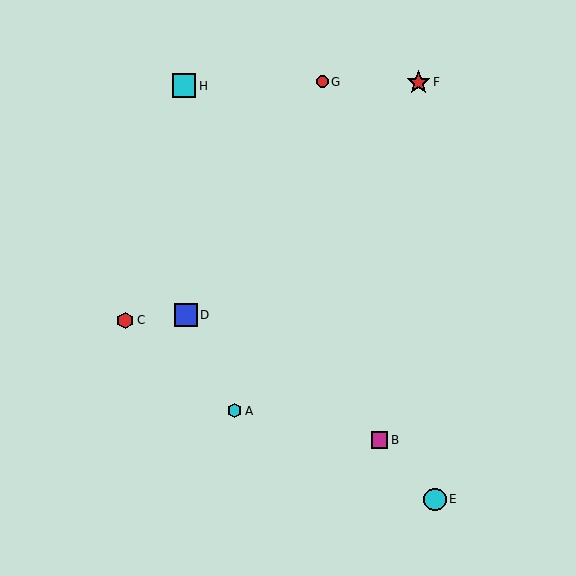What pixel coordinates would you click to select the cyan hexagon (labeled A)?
Click at (234, 411) to select the cyan hexagon A.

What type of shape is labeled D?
Shape D is a blue square.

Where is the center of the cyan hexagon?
The center of the cyan hexagon is at (234, 411).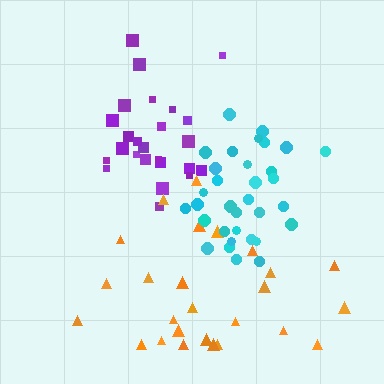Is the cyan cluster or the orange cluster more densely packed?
Cyan.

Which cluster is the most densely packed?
Cyan.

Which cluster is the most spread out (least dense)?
Orange.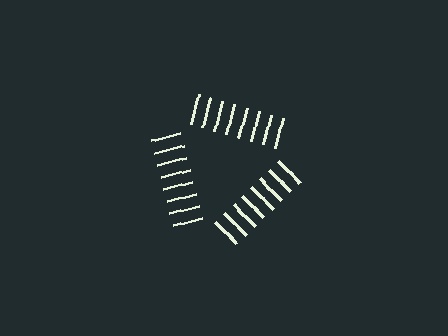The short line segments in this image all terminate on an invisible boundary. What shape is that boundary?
An illusory triangle — the line segments terminate on its edges but no continuous stroke is drawn.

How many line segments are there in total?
24 — 8 along each of the 3 edges.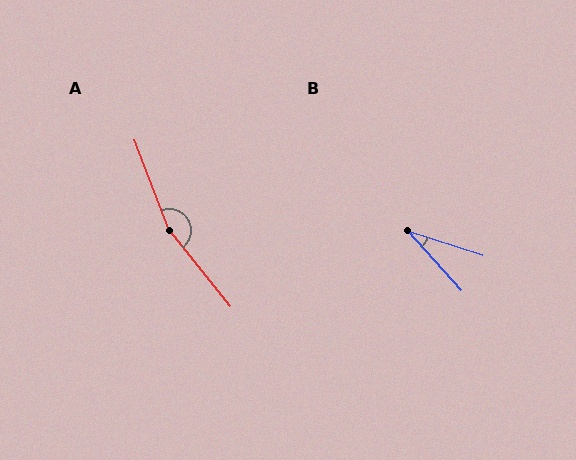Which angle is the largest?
A, at approximately 163 degrees.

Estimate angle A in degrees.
Approximately 163 degrees.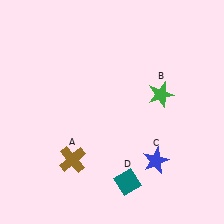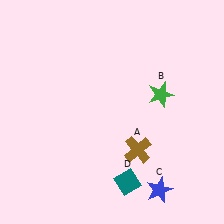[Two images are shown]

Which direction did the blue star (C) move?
The blue star (C) moved down.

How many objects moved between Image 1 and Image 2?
2 objects moved between the two images.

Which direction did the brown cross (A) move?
The brown cross (A) moved right.